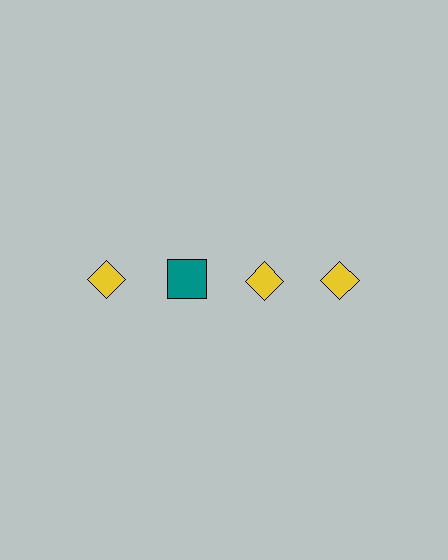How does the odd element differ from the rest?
It differs in both color (teal instead of yellow) and shape (square instead of diamond).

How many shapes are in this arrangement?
There are 4 shapes arranged in a grid pattern.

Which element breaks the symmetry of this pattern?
The teal square in the top row, second from left column breaks the symmetry. All other shapes are yellow diamonds.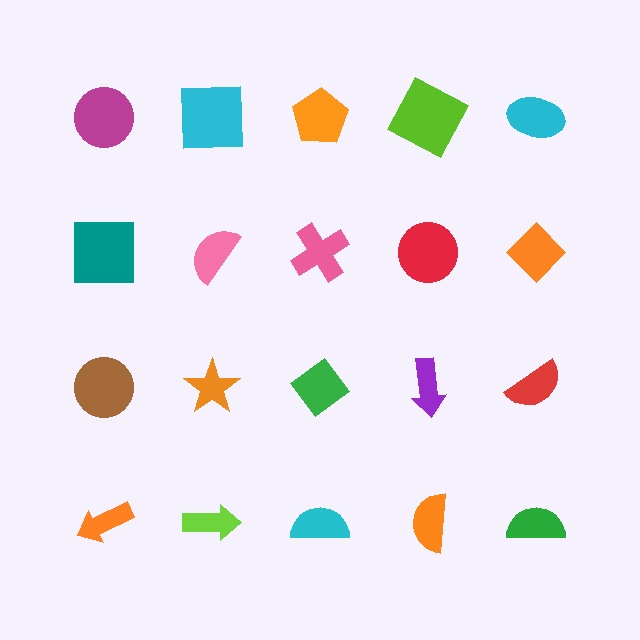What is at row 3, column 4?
A purple arrow.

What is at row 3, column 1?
A brown circle.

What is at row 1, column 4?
A lime square.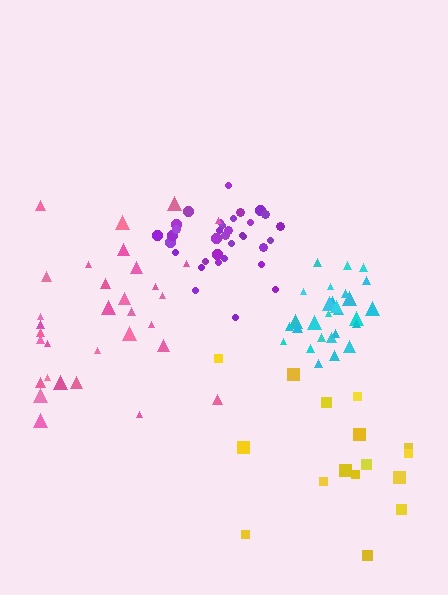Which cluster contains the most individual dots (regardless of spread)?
Purple (34).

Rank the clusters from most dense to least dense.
cyan, purple, pink, yellow.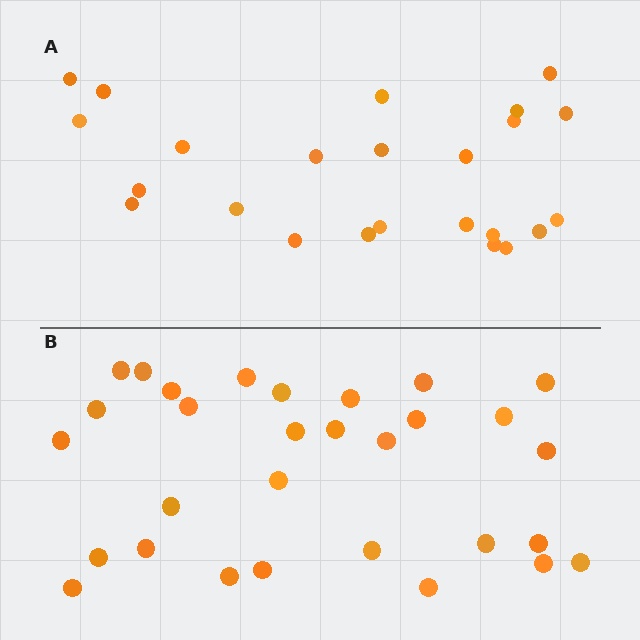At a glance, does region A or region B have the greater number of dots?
Region B (the bottom region) has more dots.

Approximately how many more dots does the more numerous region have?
Region B has about 6 more dots than region A.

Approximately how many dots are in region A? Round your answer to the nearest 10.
About 20 dots. (The exact count is 24, which rounds to 20.)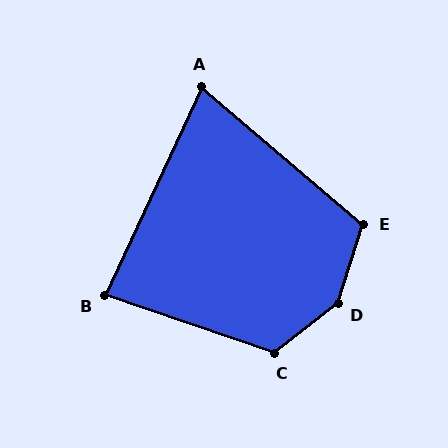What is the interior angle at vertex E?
Approximately 113 degrees (obtuse).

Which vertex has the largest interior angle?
D, at approximately 146 degrees.